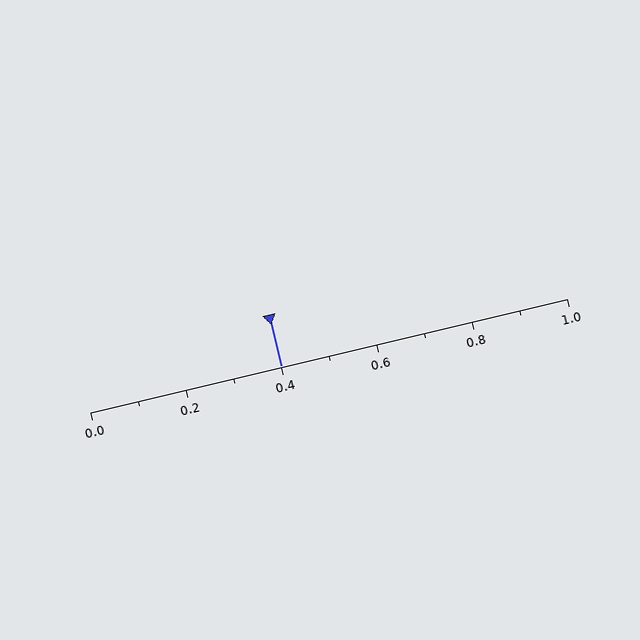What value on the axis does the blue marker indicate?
The marker indicates approximately 0.4.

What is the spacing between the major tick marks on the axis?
The major ticks are spaced 0.2 apart.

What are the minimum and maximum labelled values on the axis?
The axis runs from 0.0 to 1.0.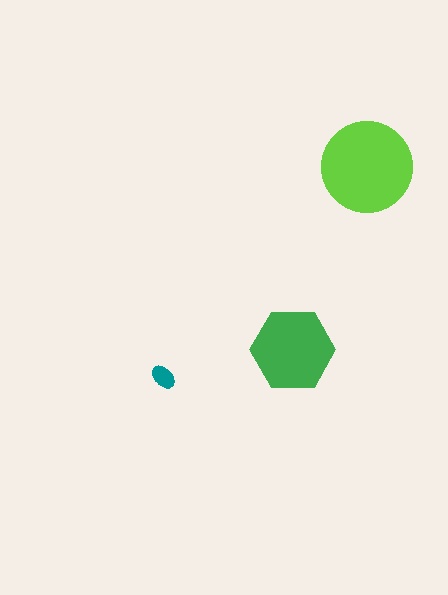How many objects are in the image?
There are 3 objects in the image.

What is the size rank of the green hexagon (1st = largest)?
2nd.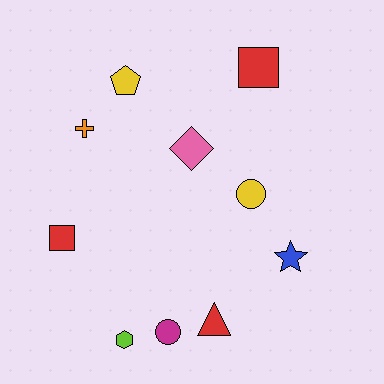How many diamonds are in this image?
There is 1 diamond.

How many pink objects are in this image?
There is 1 pink object.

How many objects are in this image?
There are 10 objects.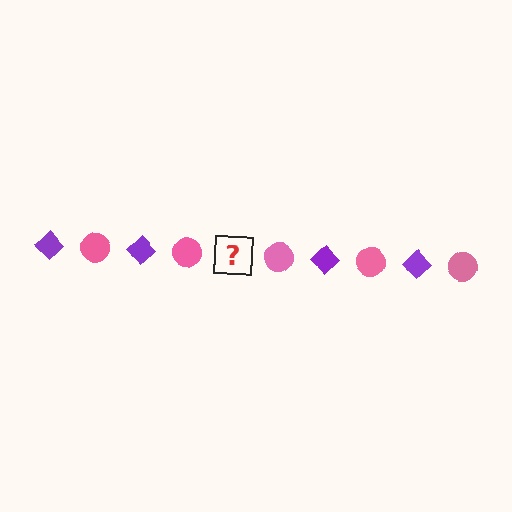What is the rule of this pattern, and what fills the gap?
The rule is that the pattern alternates between purple diamond and pink circle. The gap should be filled with a purple diamond.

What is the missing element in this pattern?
The missing element is a purple diamond.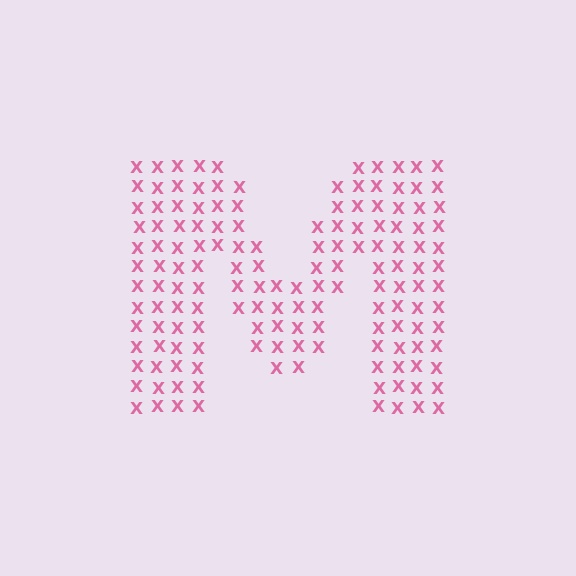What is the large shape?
The large shape is the letter M.